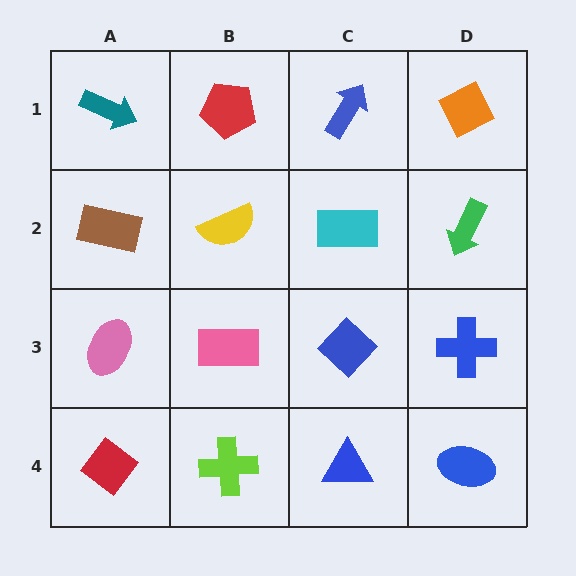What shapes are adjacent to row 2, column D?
An orange diamond (row 1, column D), a blue cross (row 3, column D), a cyan rectangle (row 2, column C).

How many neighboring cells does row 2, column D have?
3.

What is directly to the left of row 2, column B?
A brown rectangle.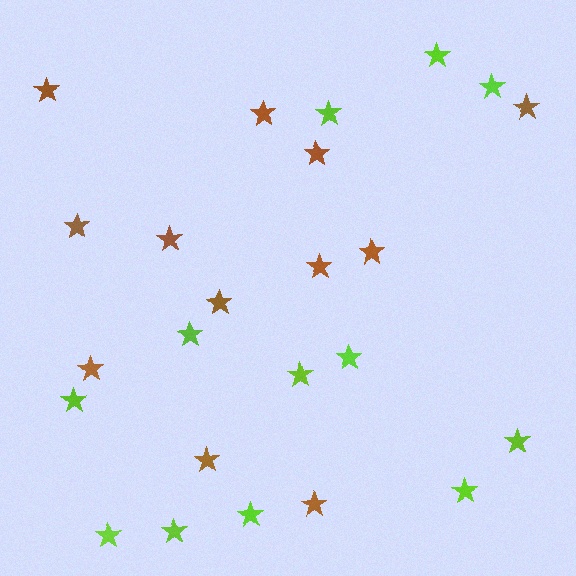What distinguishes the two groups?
There are 2 groups: one group of lime stars (12) and one group of brown stars (12).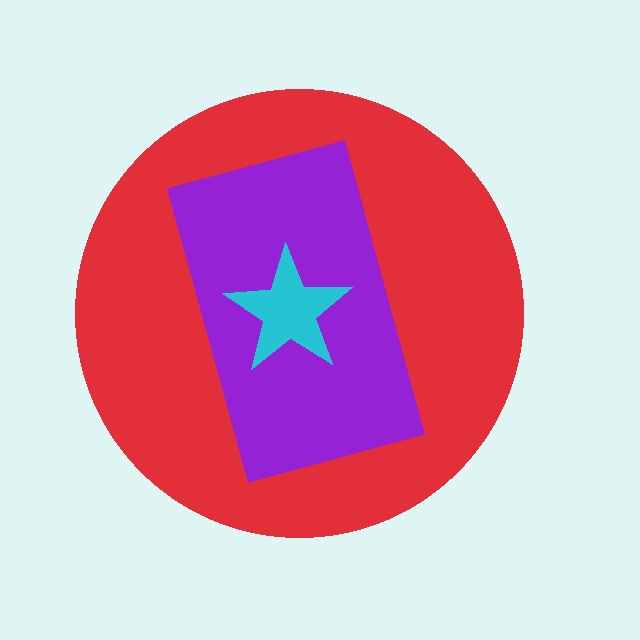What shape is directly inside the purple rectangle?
The cyan star.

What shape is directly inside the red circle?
The purple rectangle.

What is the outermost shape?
The red circle.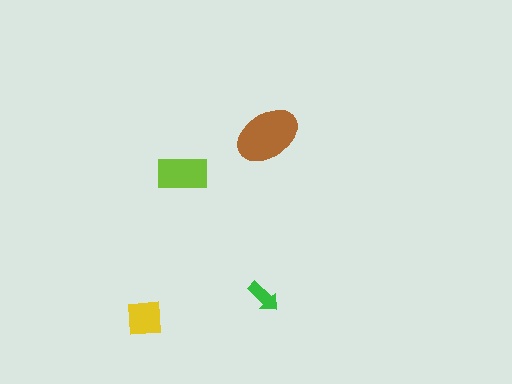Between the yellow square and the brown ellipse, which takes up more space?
The brown ellipse.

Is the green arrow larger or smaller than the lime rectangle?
Smaller.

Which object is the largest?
The brown ellipse.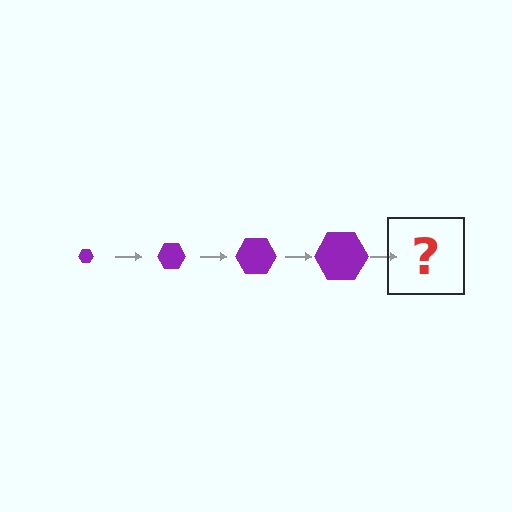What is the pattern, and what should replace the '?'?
The pattern is that the hexagon gets progressively larger each step. The '?' should be a purple hexagon, larger than the previous one.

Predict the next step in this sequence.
The next step is a purple hexagon, larger than the previous one.